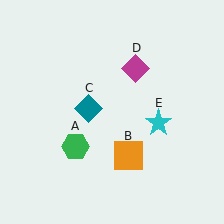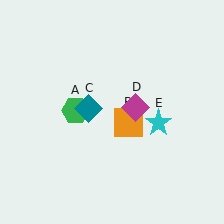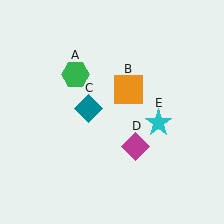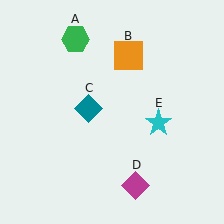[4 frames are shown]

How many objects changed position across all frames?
3 objects changed position: green hexagon (object A), orange square (object B), magenta diamond (object D).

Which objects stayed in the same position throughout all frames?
Teal diamond (object C) and cyan star (object E) remained stationary.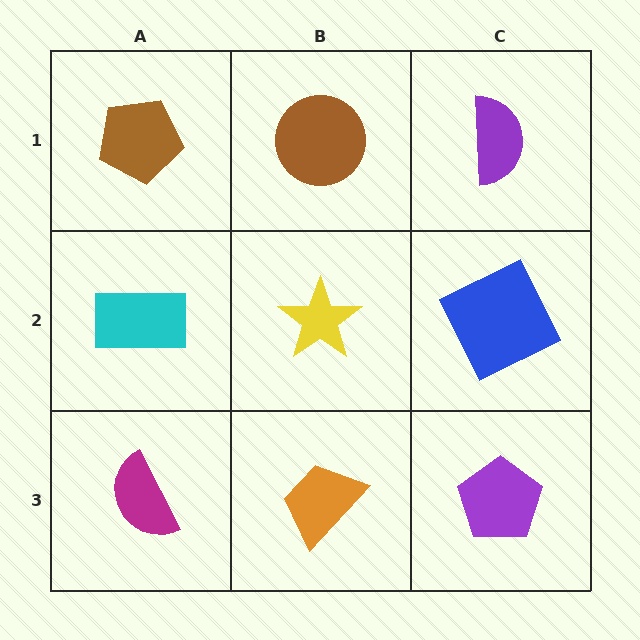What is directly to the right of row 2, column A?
A yellow star.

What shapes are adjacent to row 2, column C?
A purple semicircle (row 1, column C), a purple pentagon (row 3, column C), a yellow star (row 2, column B).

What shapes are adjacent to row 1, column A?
A cyan rectangle (row 2, column A), a brown circle (row 1, column B).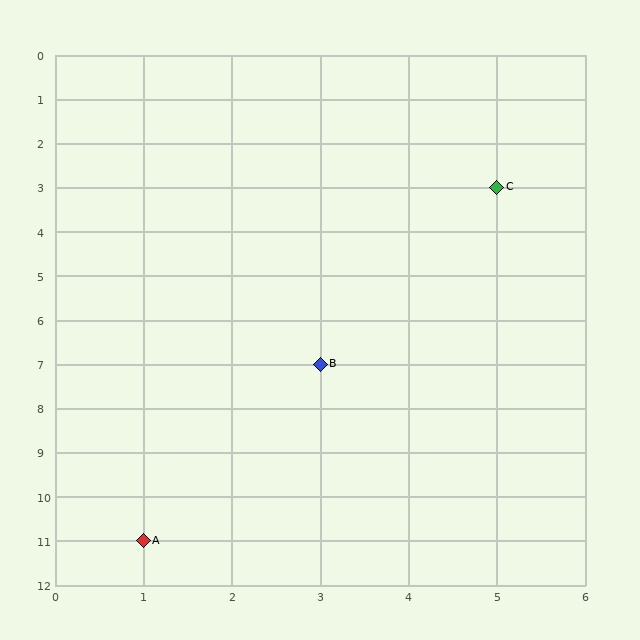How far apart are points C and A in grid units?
Points C and A are 4 columns and 8 rows apart (about 8.9 grid units diagonally).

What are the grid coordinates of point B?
Point B is at grid coordinates (3, 7).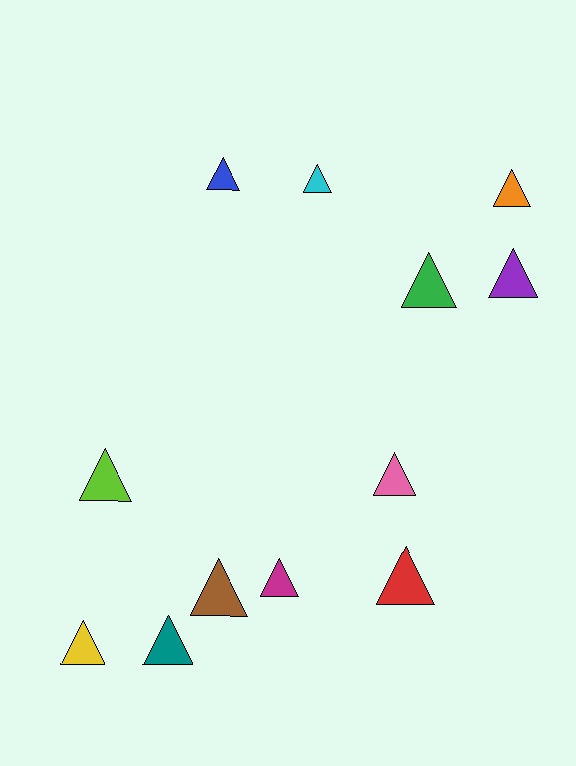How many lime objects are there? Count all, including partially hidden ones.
There is 1 lime object.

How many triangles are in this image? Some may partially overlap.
There are 12 triangles.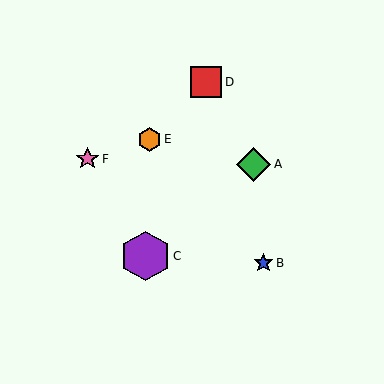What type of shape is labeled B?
Shape B is a blue star.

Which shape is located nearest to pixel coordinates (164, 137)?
The orange hexagon (labeled E) at (149, 139) is nearest to that location.